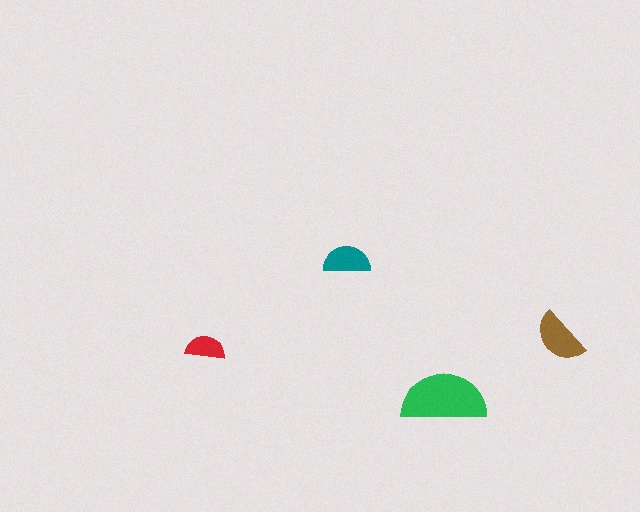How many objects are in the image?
There are 4 objects in the image.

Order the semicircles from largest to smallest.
the green one, the brown one, the teal one, the red one.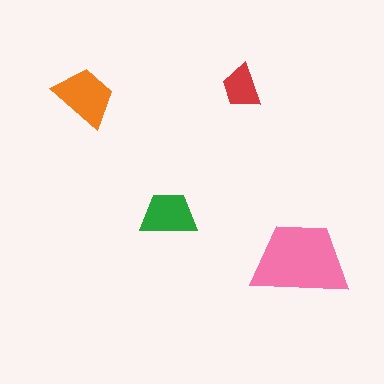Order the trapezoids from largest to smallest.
the pink one, the orange one, the green one, the red one.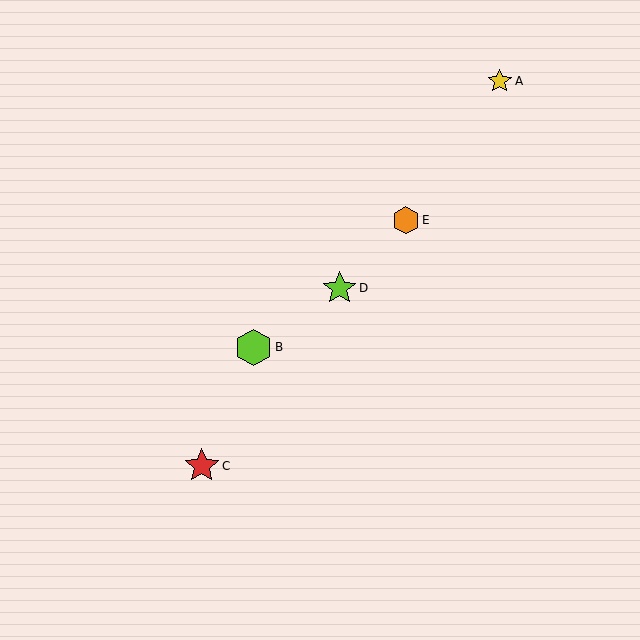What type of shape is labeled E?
Shape E is an orange hexagon.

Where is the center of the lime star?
The center of the lime star is at (340, 288).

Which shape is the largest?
The lime hexagon (labeled B) is the largest.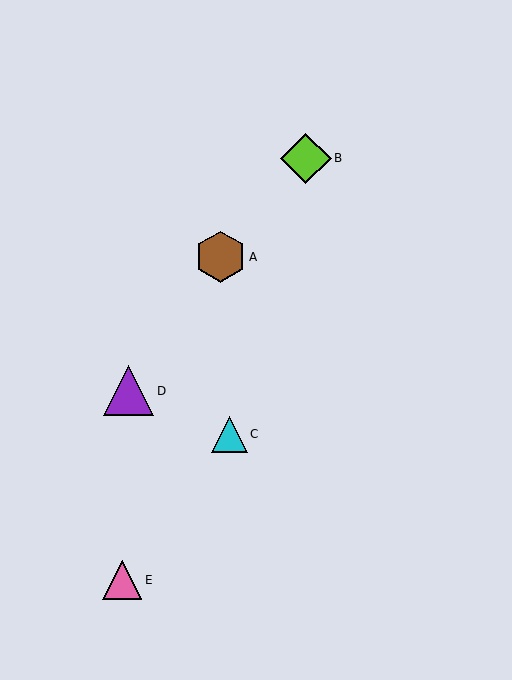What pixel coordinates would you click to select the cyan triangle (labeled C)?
Click at (229, 434) to select the cyan triangle C.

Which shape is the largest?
The brown hexagon (labeled A) is the largest.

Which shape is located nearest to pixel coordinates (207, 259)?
The brown hexagon (labeled A) at (221, 257) is nearest to that location.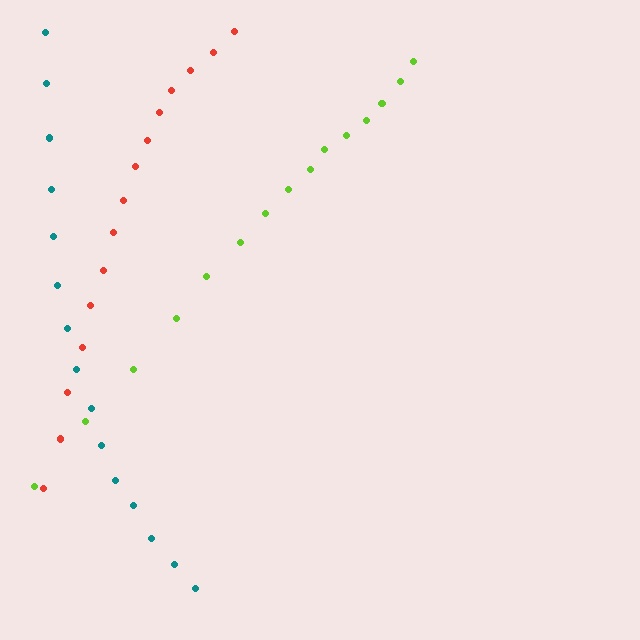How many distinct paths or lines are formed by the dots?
There are 3 distinct paths.